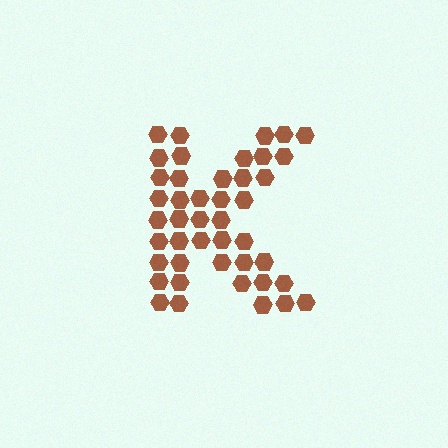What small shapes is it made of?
It is made of small hexagons.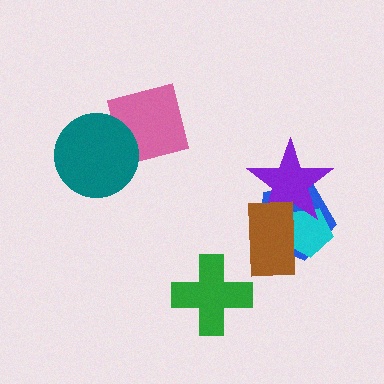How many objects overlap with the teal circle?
1 object overlaps with the teal circle.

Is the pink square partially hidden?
Yes, it is partially covered by another shape.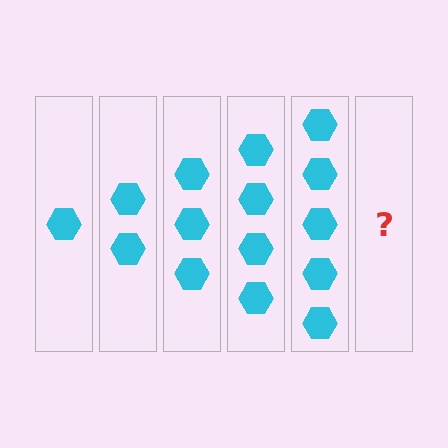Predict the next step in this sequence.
The next step is 6 hexagons.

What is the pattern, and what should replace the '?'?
The pattern is that each step adds one more hexagon. The '?' should be 6 hexagons.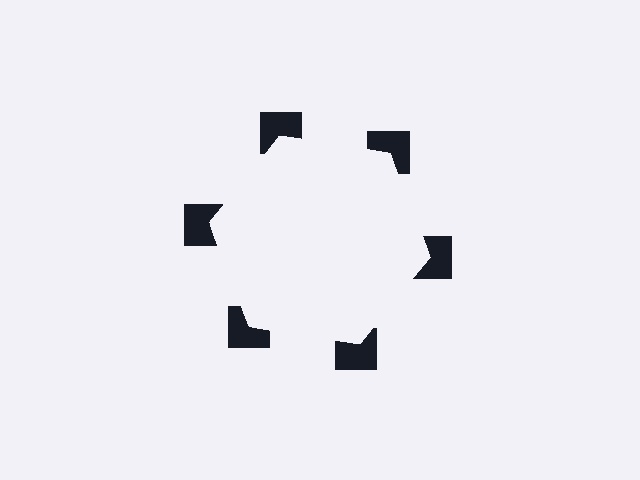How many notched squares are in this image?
There are 6 — one at each vertex of the illusory hexagon.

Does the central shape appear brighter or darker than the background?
It typically appears slightly brighter than the background, even though no actual brightness change is drawn.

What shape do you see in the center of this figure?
An illusory hexagon — its edges are inferred from the aligned wedge cuts in the notched squares, not physically drawn.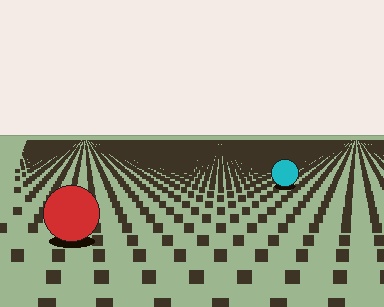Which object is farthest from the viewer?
The cyan circle is farthest from the viewer. It appears smaller and the ground texture around it is denser.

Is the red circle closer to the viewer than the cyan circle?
Yes. The red circle is closer — you can tell from the texture gradient: the ground texture is coarser near it.